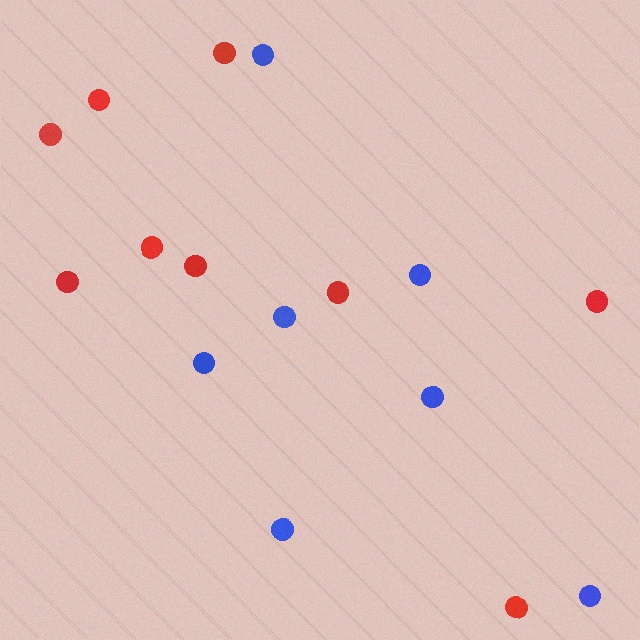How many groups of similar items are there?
There are 2 groups: one group of blue circles (7) and one group of red circles (9).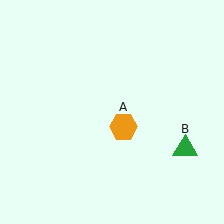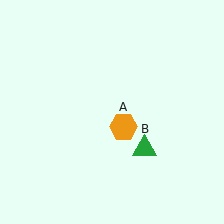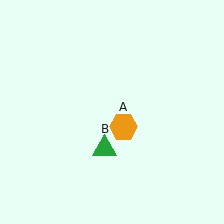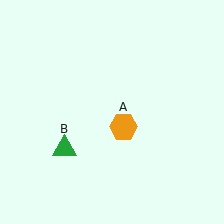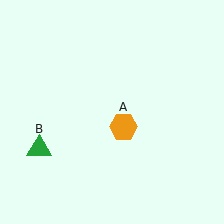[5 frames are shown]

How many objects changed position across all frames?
1 object changed position: green triangle (object B).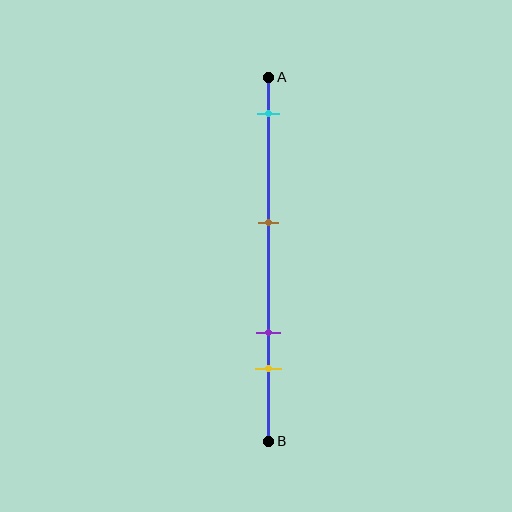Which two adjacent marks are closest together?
The purple and yellow marks are the closest adjacent pair.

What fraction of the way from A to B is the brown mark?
The brown mark is approximately 40% (0.4) of the way from A to B.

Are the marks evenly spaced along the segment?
No, the marks are not evenly spaced.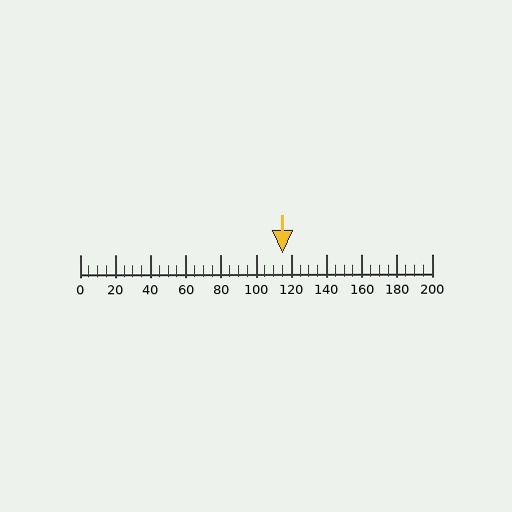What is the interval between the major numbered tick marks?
The major tick marks are spaced 20 units apart.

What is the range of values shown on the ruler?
The ruler shows values from 0 to 200.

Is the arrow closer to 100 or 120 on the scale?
The arrow is closer to 120.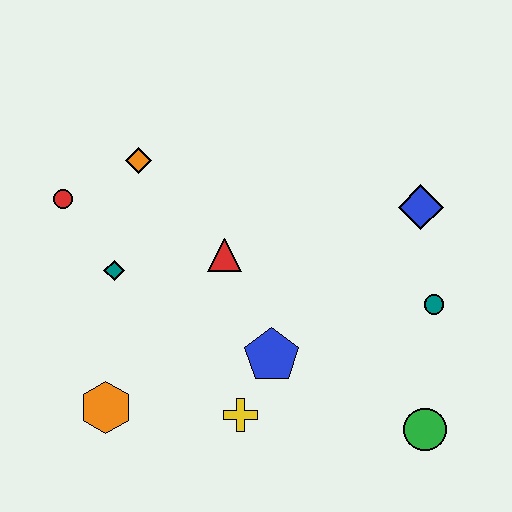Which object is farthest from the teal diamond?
The green circle is farthest from the teal diamond.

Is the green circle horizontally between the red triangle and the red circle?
No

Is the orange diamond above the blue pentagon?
Yes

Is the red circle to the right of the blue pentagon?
No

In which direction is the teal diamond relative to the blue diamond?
The teal diamond is to the left of the blue diamond.